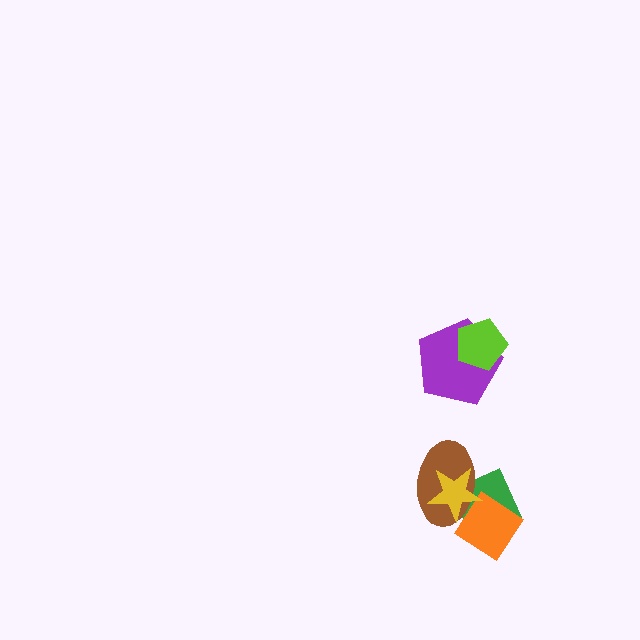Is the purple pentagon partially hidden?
Yes, it is partially covered by another shape.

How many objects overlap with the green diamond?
3 objects overlap with the green diamond.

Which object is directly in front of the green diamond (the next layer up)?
The orange diamond is directly in front of the green diamond.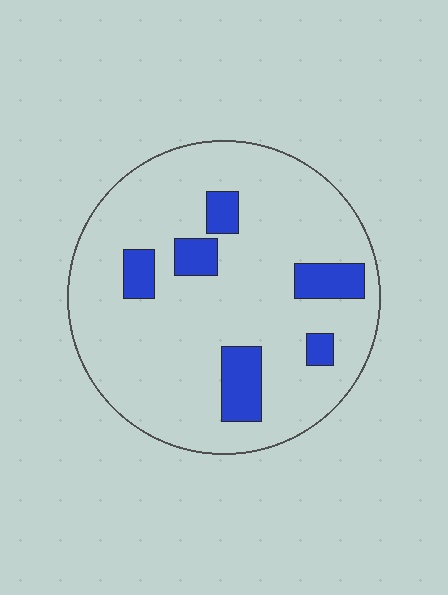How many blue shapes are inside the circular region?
6.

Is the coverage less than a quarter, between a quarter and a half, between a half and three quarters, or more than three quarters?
Less than a quarter.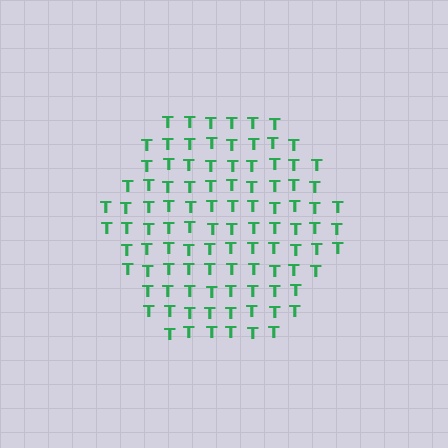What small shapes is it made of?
It is made of small letter T's.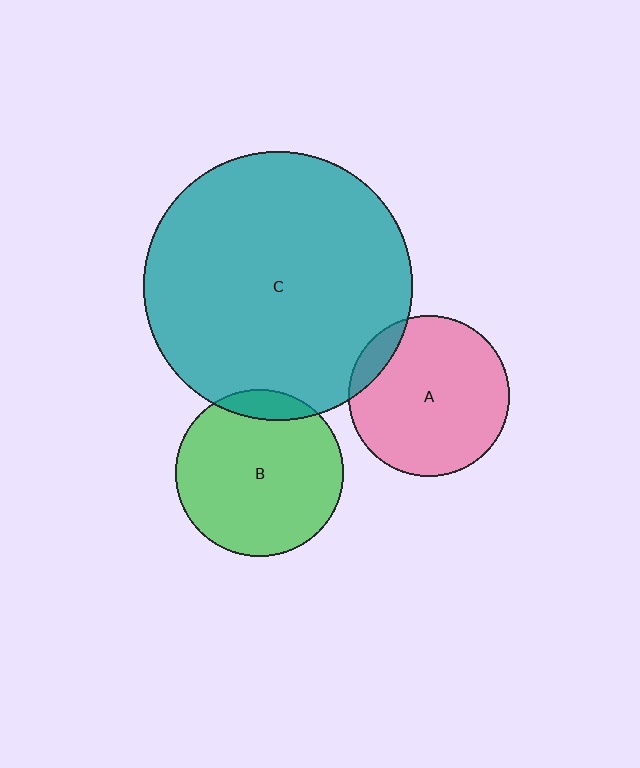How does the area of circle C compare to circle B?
Approximately 2.6 times.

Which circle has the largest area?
Circle C (teal).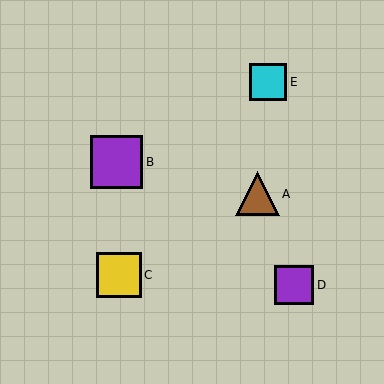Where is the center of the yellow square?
The center of the yellow square is at (119, 275).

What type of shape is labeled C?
Shape C is a yellow square.